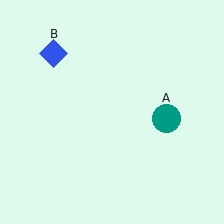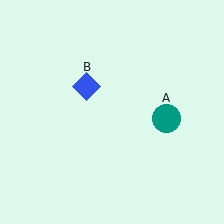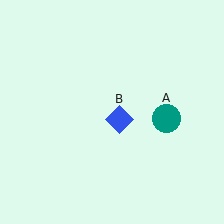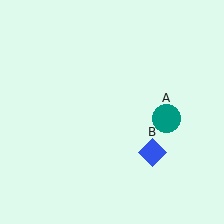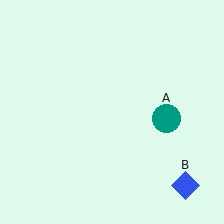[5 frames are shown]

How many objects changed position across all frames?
1 object changed position: blue diamond (object B).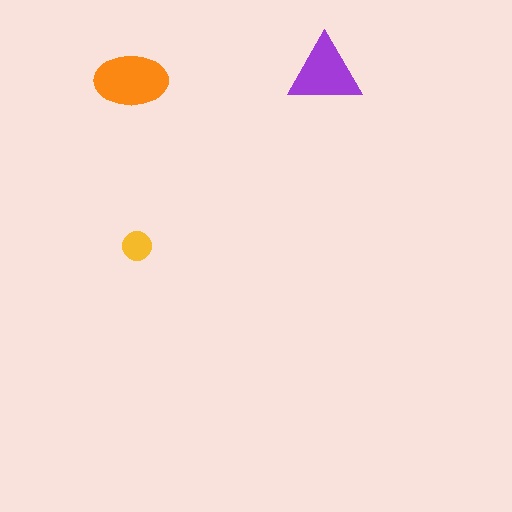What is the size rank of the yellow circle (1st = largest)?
3rd.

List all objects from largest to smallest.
The orange ellipse, the purple triangle, the yellow circle.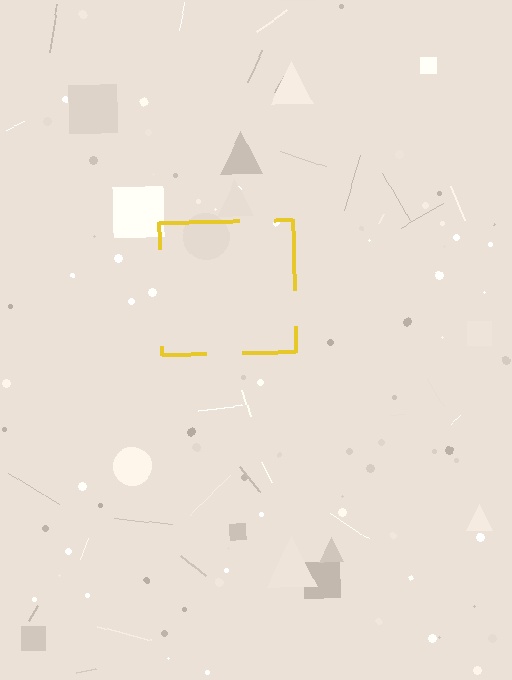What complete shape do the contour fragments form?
The contour fragments form a square.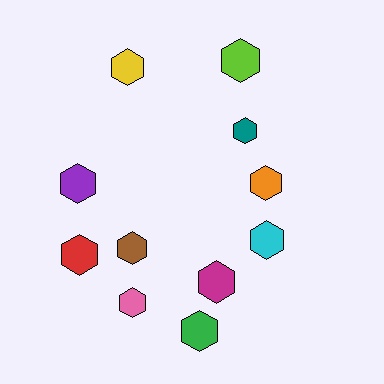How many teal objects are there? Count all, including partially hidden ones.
There is 1 teal object.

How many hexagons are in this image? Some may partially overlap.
There are 11 hexagons.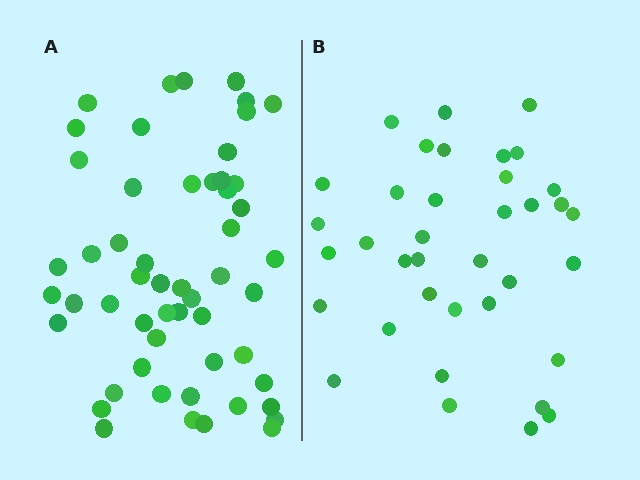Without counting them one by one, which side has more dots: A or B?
Region A (the left region) has more dots.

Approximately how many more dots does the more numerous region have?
Region A has approximately 15 more dots than region B.